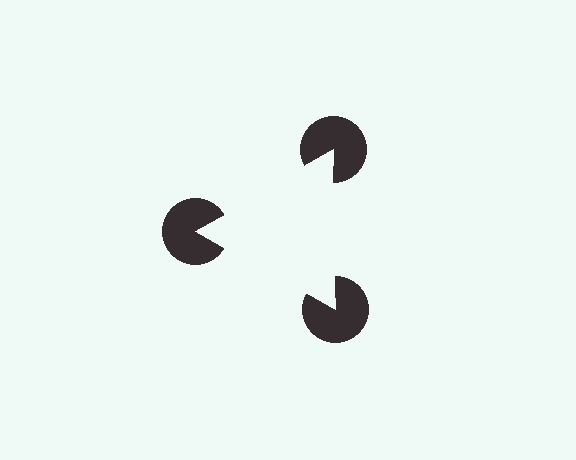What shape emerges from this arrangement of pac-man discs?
An illusory triangle — its edges are inferred from the aligned wedge cuts in the pac-man discs, not physically drawn.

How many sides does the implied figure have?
3 sides.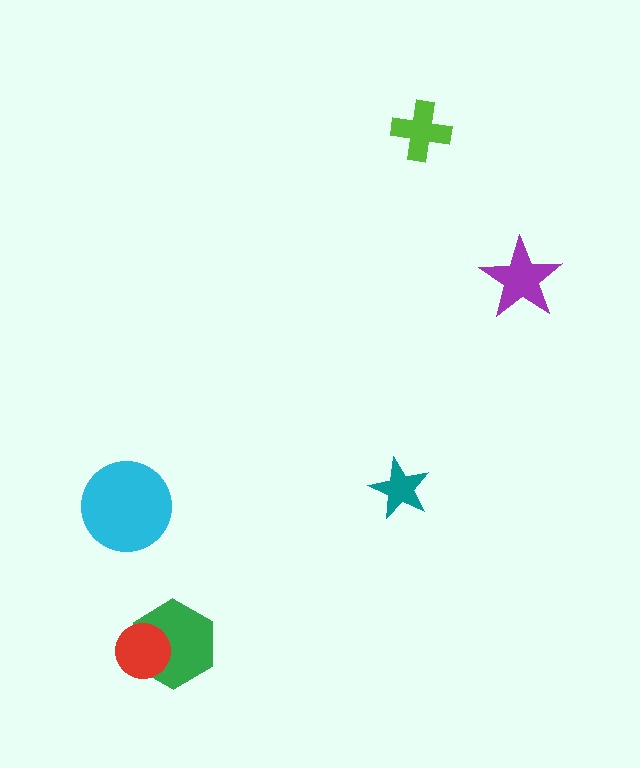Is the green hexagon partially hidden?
Yes, it is partially covered by another shape.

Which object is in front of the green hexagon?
The red circle is in front of the green hexagon.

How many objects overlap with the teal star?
0 objects overlap with the teal star.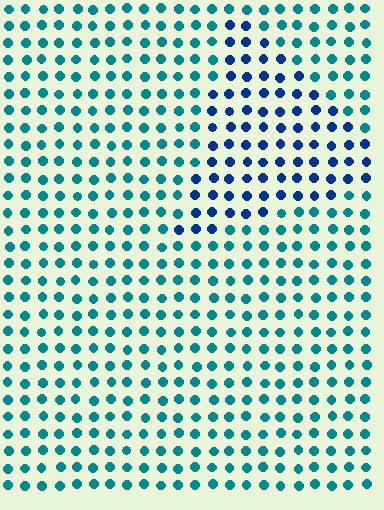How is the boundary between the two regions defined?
The boundary is defined purely by a slight shift in hue (about 38 degrees). Spacing, size, and orientation are identical on both sides.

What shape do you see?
I see a triangle.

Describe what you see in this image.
The image is filled with small teal elements in a uniform arrangement. A triangle-shaped region is visible where the elements are tinted to a slightly different hue, forming a subtle color boundary.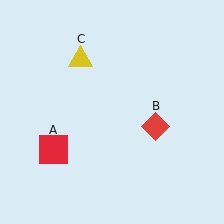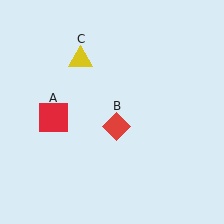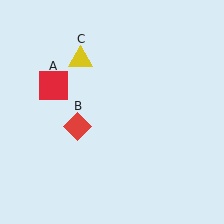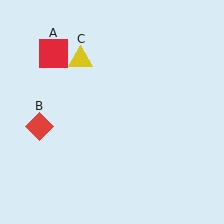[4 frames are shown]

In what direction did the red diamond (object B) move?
The red diamond (object B) moved left.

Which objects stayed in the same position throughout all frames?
Yellow triangle (object C) remained stationary.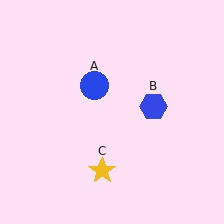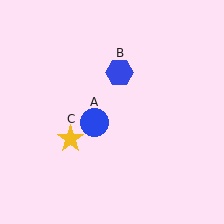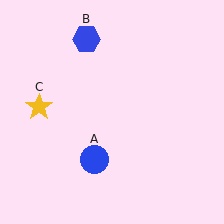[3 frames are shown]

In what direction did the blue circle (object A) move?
The blue circle (object A) moved down.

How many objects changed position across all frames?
3 objects changed position: blue circle (object A), blue hexagon (object B), yellow star (object C).